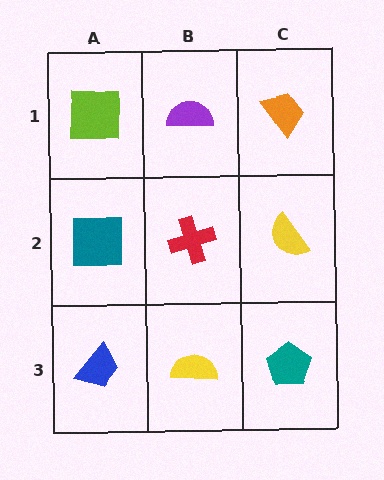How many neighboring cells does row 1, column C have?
2.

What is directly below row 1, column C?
A yellow semicircle.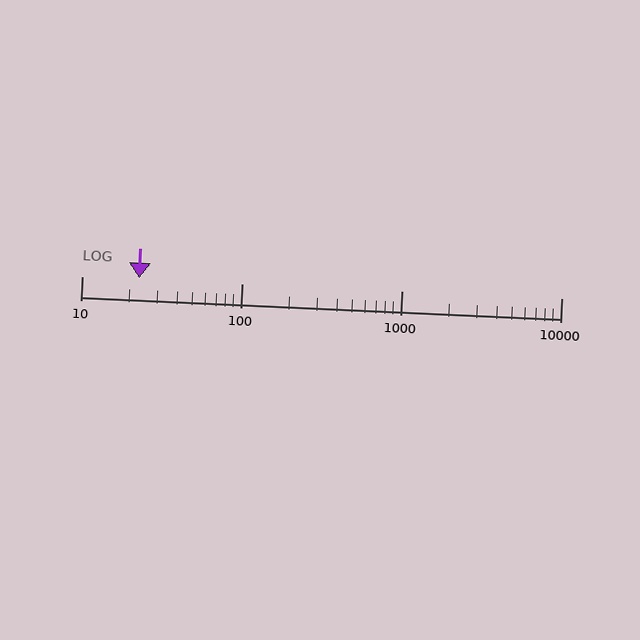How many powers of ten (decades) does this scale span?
The scale spans 3 decades, from 10 to 10000.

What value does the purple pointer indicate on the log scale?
The pointer indicates approximately 23.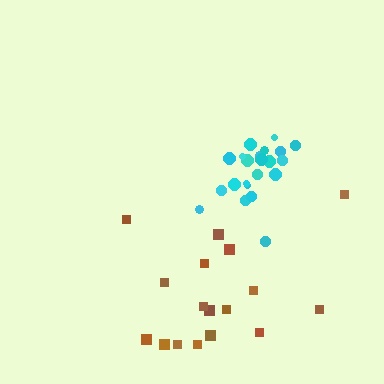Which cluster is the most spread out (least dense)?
Brown.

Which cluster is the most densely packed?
Cyan.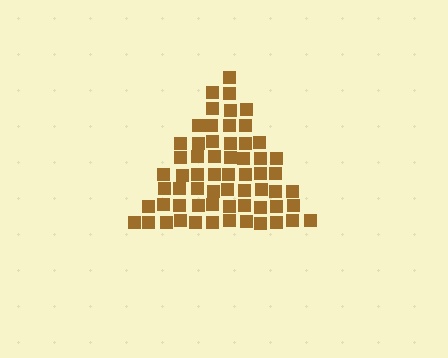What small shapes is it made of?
It is made of small squares.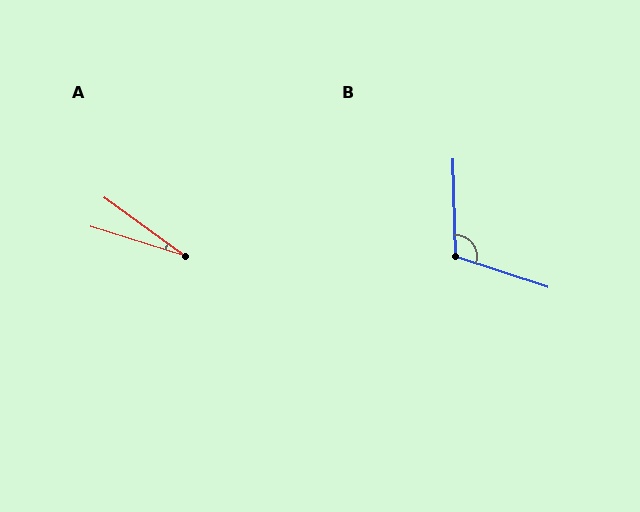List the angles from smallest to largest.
A (19°), B (110°).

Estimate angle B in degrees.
Approximately 110 degrees.